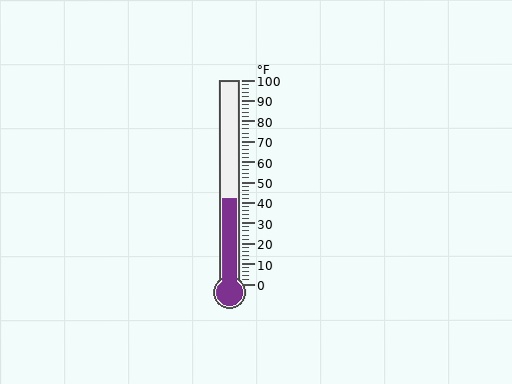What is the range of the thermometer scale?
The thermometer scale ranges from 0°F to 100°F.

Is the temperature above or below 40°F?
The temperature is above 40°F.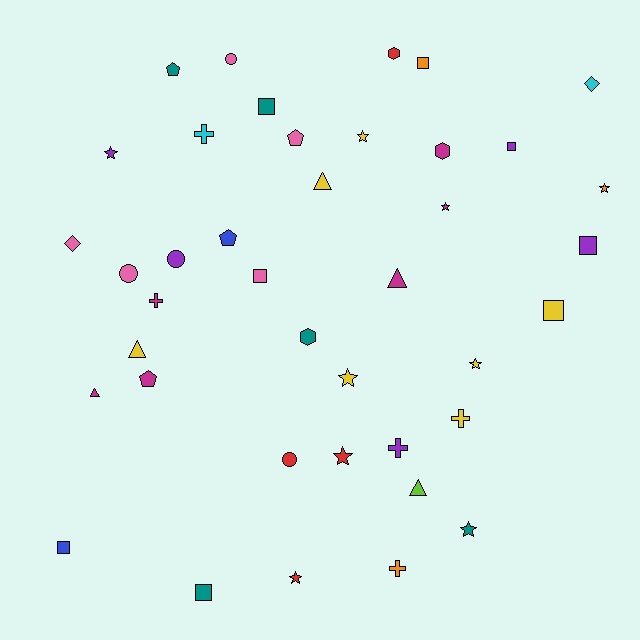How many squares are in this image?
There are 8 squares.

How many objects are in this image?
There are 40 objects.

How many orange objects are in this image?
There are 3 orange objects.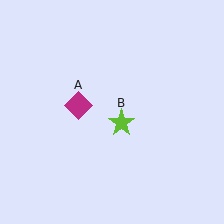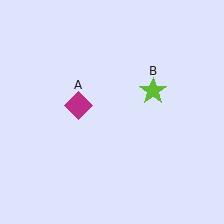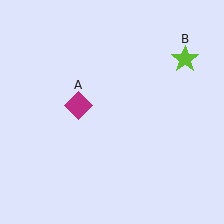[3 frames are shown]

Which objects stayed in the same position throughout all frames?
Magenta diamond (object A) remained stationary.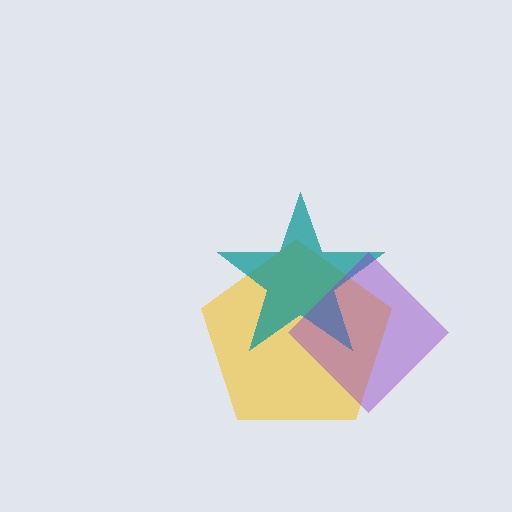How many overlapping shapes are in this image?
There are 3 overlapping shapes in the image.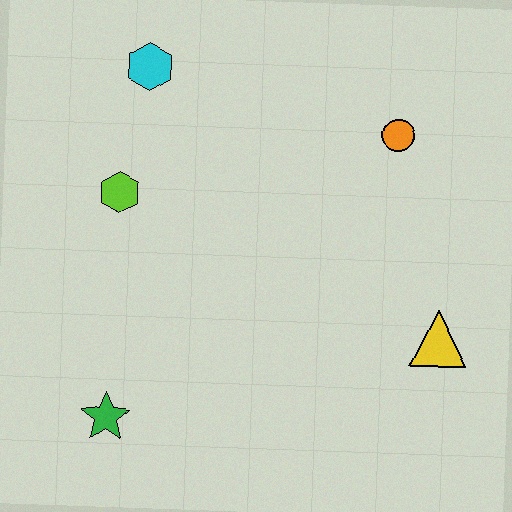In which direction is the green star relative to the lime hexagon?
The green star is below the lime hexagon.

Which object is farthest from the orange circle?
The green star is farthest from the orange circle.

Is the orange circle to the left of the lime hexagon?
No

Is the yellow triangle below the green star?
No